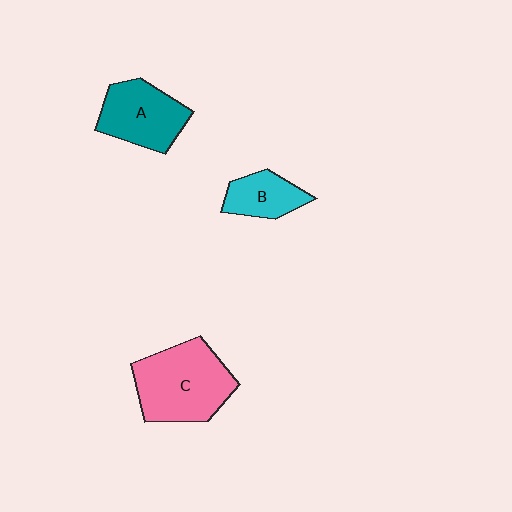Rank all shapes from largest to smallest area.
From largest to smallest: C (pink), A (teal), B (cyan).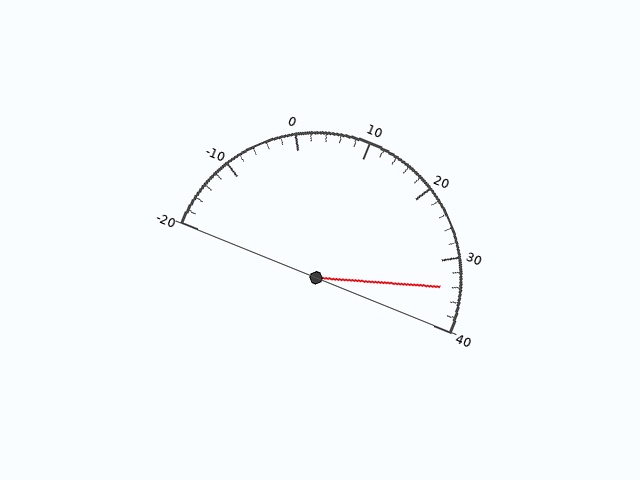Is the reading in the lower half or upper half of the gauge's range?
The reading is in the upper half of the range (-20 to 40).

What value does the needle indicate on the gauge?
The needle indicates approximately 34.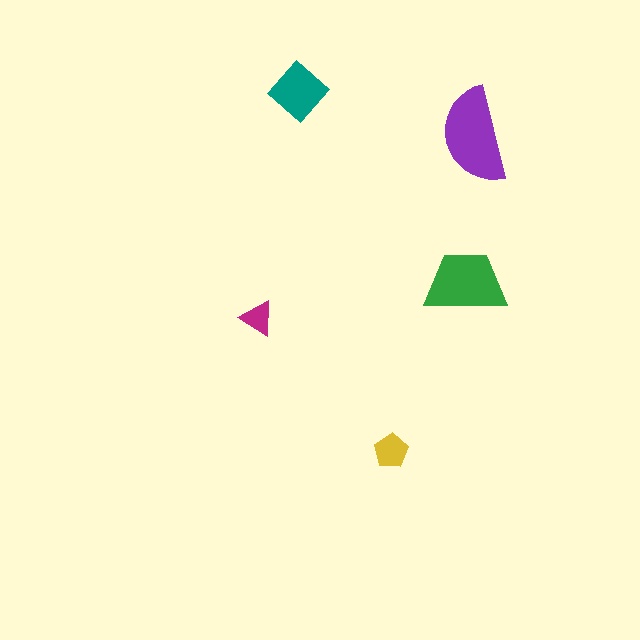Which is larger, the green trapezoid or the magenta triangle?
The green trapezoid.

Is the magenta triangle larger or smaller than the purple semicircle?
Smaller.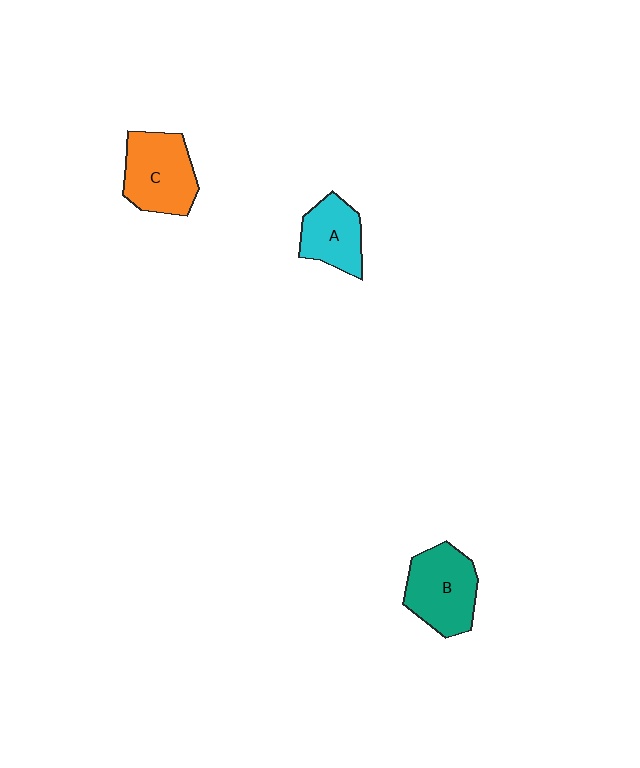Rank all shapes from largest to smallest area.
From largest to smallest: B (teal), C (orange), A (cyan).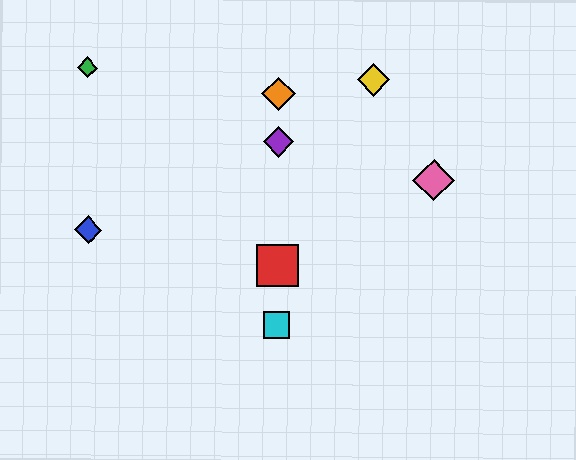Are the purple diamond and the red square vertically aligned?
Yes, both are at x≈278.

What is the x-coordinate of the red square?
The red square is at x≈277.